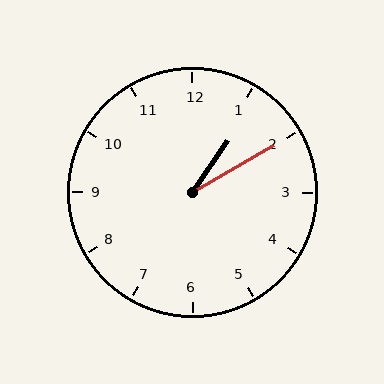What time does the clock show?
1:10.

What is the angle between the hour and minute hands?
Approximately 25 degrees.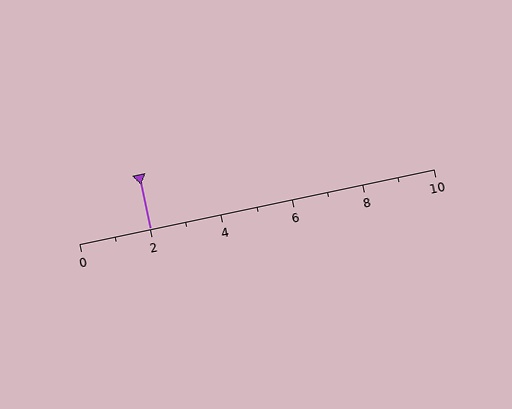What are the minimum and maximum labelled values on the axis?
The axis runs from 0 to 10.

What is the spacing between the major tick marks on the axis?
The major ticks are spaced 2 apart.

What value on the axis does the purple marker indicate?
The marker indicates approximately 2.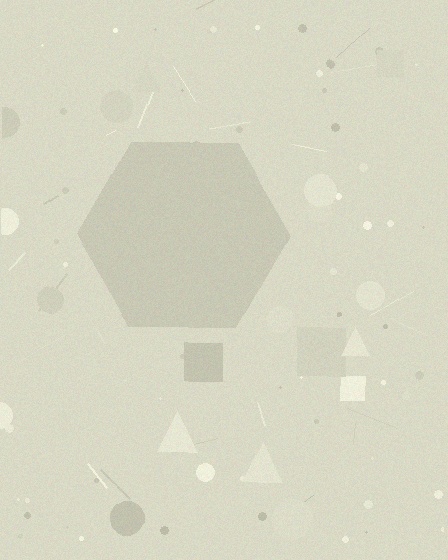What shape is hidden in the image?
A hexagon is hidden in the image.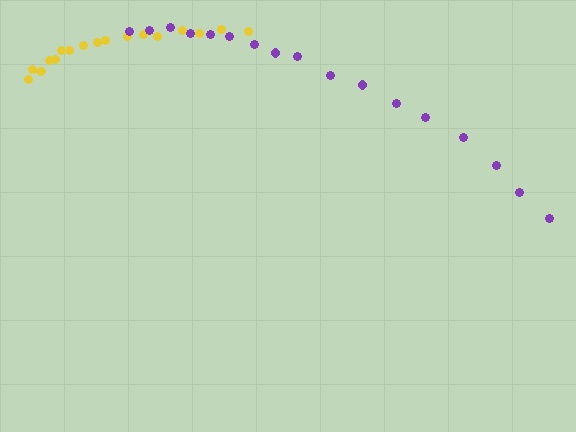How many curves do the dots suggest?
There are 2 distinct paths.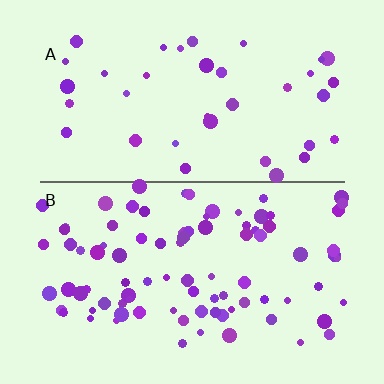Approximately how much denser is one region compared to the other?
Approximately 2.3× — region B over region A.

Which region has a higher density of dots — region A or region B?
B (the bottom).